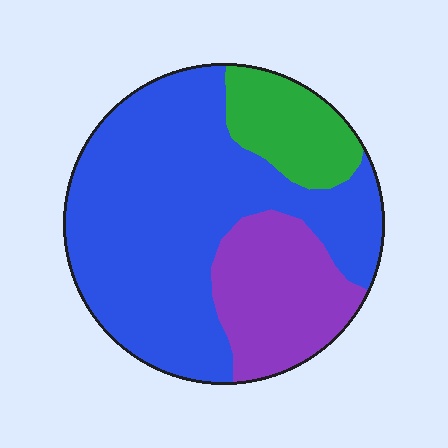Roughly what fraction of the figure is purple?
Purple covers around 20% of the figure.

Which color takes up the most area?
Blue, at roughly 65%.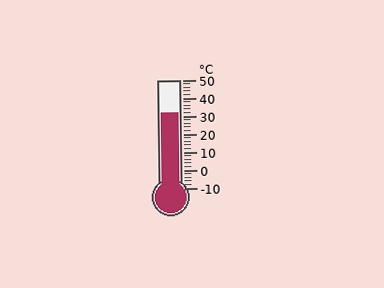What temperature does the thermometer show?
The thermometer shows approximately 32°C.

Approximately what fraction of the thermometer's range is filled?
The thermometer is filled to approximately 70% of its range.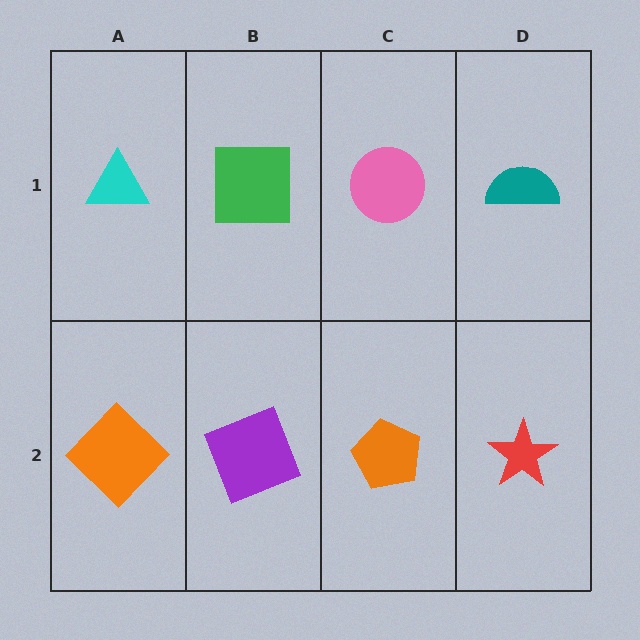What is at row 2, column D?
A red star.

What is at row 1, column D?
A teal semicircle.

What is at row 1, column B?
A green square.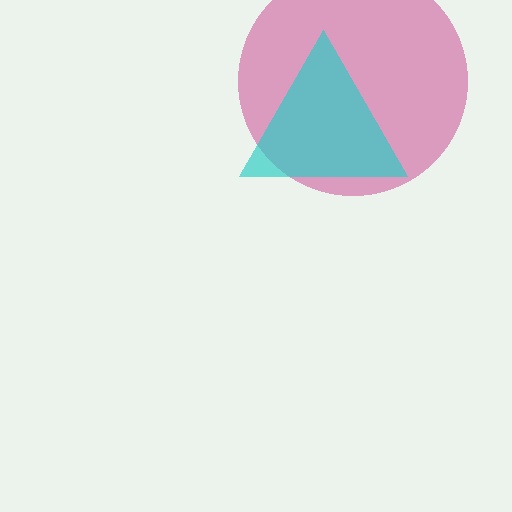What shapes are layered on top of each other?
The layered shapes are: a magenta circle, a cyan triangle.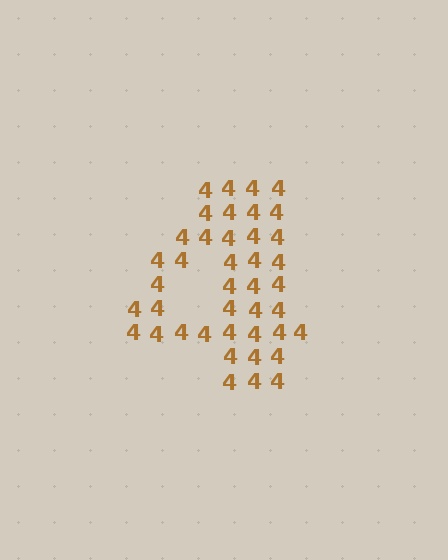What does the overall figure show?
The overall figure shows the digit 4.